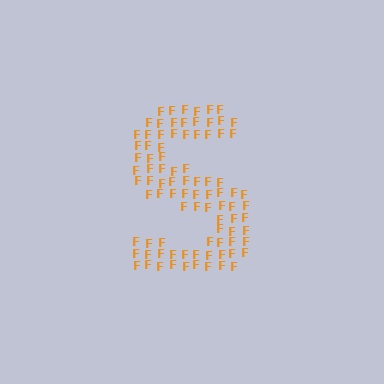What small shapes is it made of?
It is made of small letter F's.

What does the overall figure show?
The overall figure shows the letter S.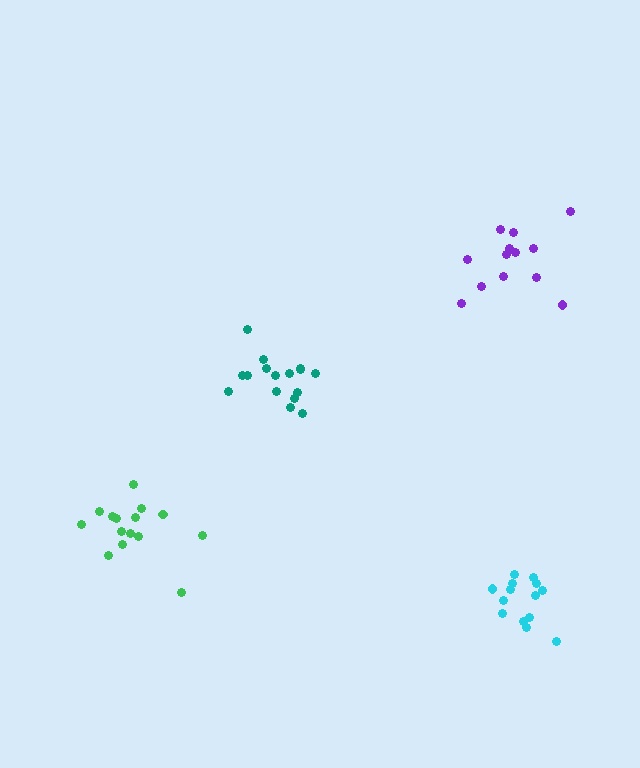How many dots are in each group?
Group 1: 16 dots, Group 2: 14 dots, Group 3: 13 dots, Group 4: 15 dots (58 total).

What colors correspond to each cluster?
The clusters are colored: teal, cyan, purple, green.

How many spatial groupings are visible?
There are 4 spatial groupings.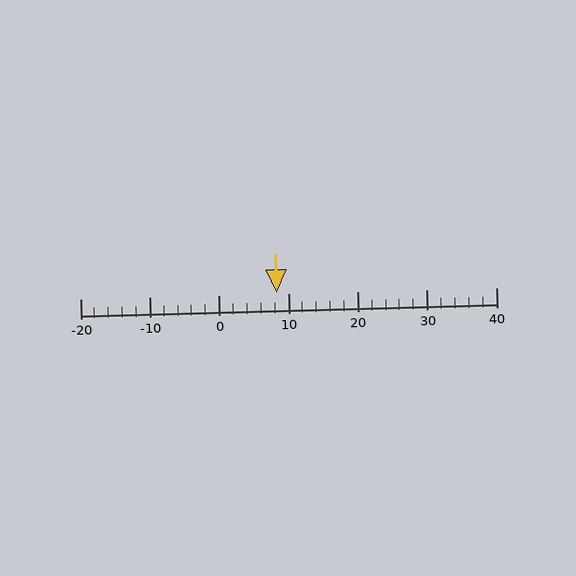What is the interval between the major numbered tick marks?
The major tick marks are spaced 10 units apart.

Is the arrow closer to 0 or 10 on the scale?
The arrow is closer to 10.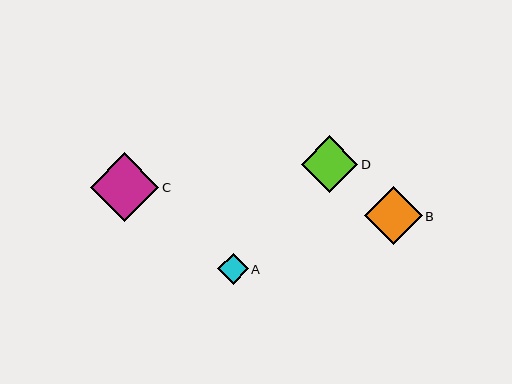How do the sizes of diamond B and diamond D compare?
Diamond B and diamond D are approximately the same size.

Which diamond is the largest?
Diamond C is the largest with a size of approximately 69 pixels.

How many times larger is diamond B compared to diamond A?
Diamond B is approximately 1.9 times the size of diamond A.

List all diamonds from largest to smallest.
From largest to smallest: C, B, D, A.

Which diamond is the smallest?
Diamond A is the smallest with a size of approximately 31 pixels.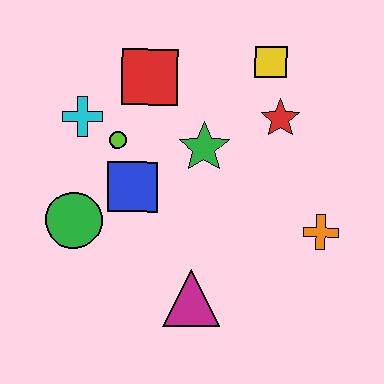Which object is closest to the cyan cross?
The lime circle is closest to the cyan cross.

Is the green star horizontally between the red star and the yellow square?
No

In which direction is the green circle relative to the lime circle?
The green circle is below the lime circle.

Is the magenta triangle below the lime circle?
Yes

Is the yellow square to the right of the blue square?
Yes